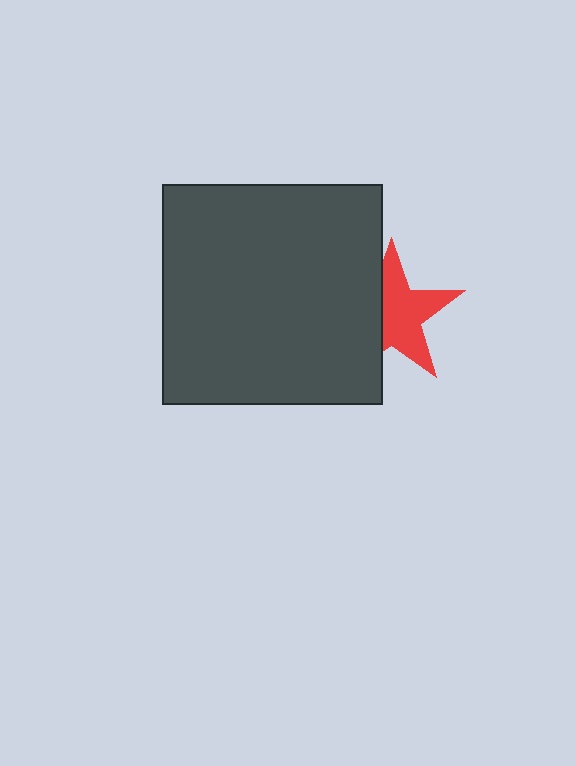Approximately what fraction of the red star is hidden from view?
Roughly 39% of the red star is hidden behind the dark gray square.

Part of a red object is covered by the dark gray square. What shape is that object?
It is a star.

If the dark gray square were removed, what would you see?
You would see the complete red star.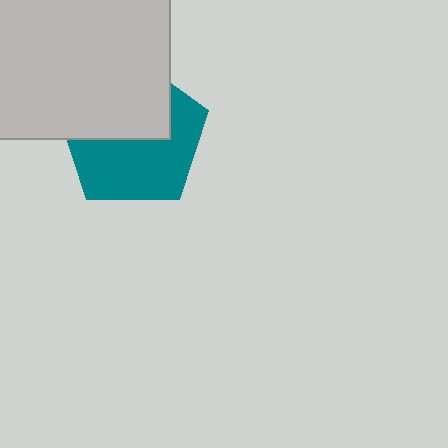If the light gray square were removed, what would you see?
You would see the complete teal pentagon.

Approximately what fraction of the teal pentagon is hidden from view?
Roughly 45% of the teal pentagon is hidden behind the light gray square.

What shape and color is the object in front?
The object in front is a light gray square.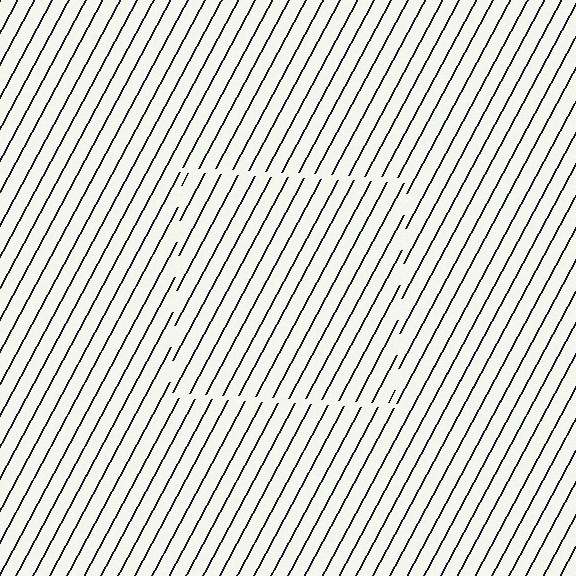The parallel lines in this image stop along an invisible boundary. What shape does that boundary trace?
An illusory square. The interior of the shape contains the same grating, shifted by half a period — the contour is defined by the phase discontinuity where line-ends from the inner and outer gratings abut.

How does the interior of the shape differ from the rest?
The interior of the shape contains the same grating, shifted by half a period — the contour is defined by the phase discontinuity where line-ends from the inner and outer gratings abut.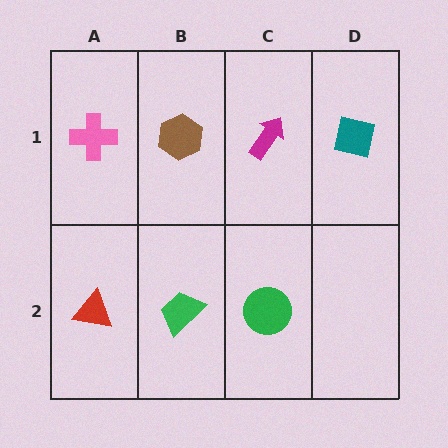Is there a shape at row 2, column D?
No, that cell is empty.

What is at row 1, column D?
A teal square.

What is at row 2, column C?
A green circle.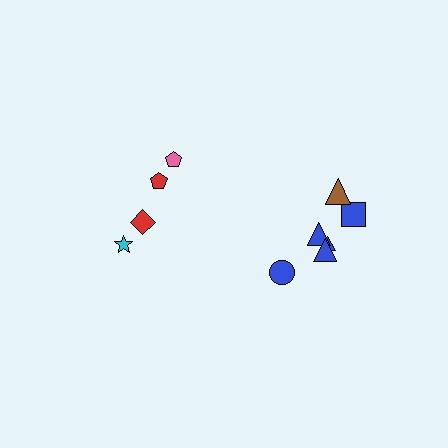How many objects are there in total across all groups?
There are 10 objects.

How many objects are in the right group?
There are 6 objects.